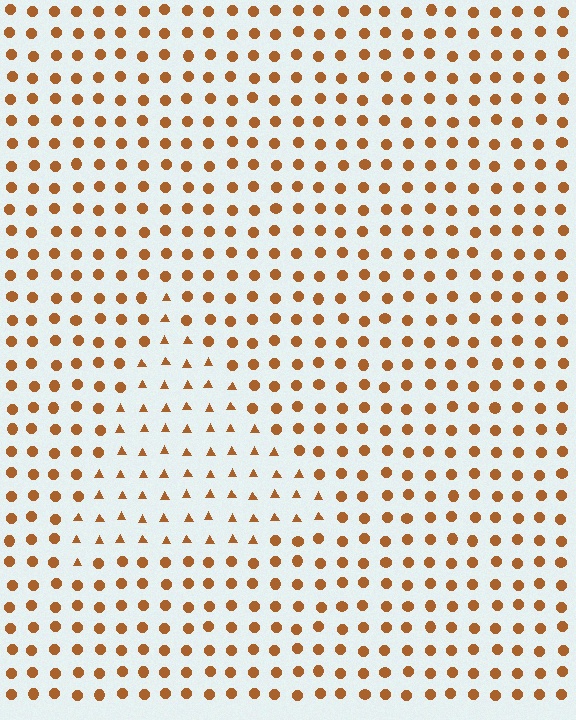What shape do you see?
I see a triangle.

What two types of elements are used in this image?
The image uses triangles inside the triangle region and circles outside it.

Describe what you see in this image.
The image is filled with small brown elements arranged in a uniform grid. A triangle-shaped region contains triangles, while the surrounding area contains circles. The boundary is defined purely by the change in element shape.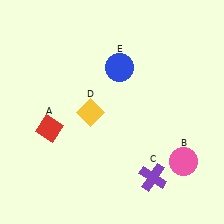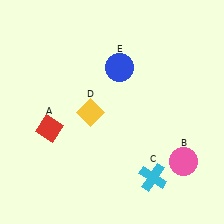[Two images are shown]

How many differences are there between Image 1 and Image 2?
There is 1 difference between the two images.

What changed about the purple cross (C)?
In Image 1, C is purple. In Image 2, it changed to cyan.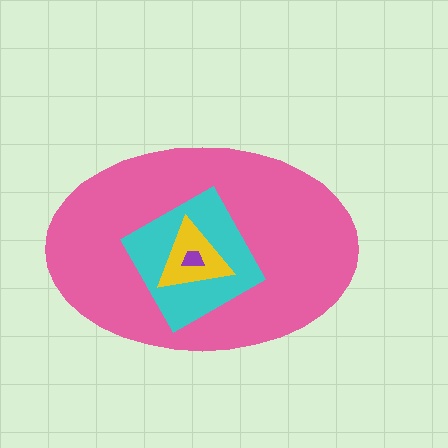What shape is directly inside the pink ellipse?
The cyan square.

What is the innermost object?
The purple trapezoid.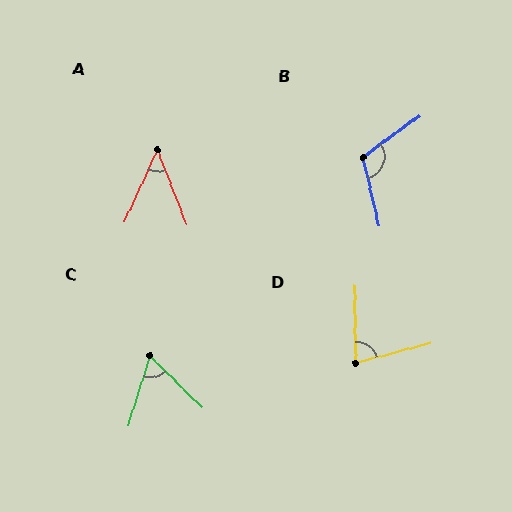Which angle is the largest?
B, at approximately 113 degrees.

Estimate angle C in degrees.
Approximately 63 degrees.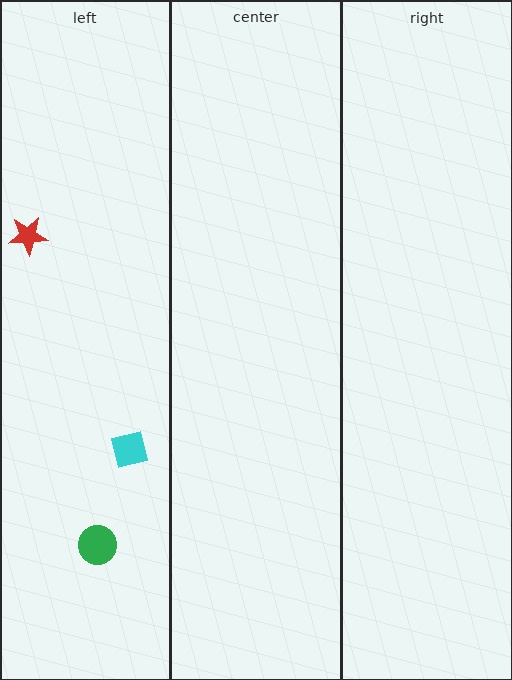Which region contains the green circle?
The left region.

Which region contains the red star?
The left region.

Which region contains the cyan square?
The left region.